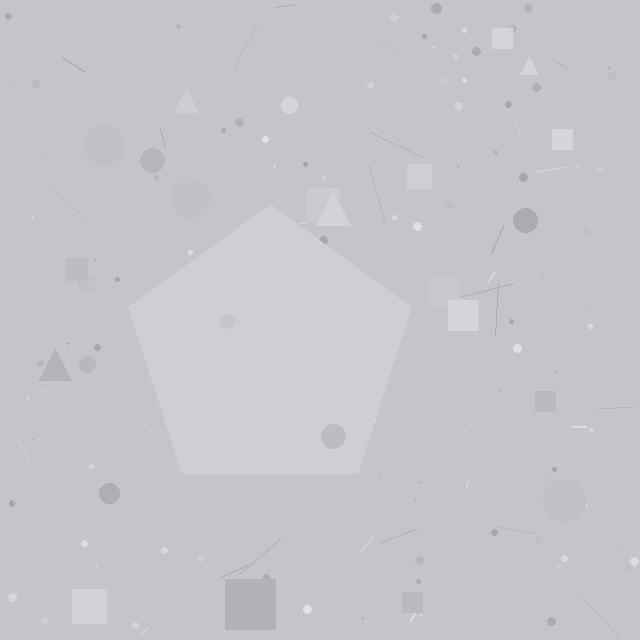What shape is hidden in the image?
A pentagon is hidden in the image.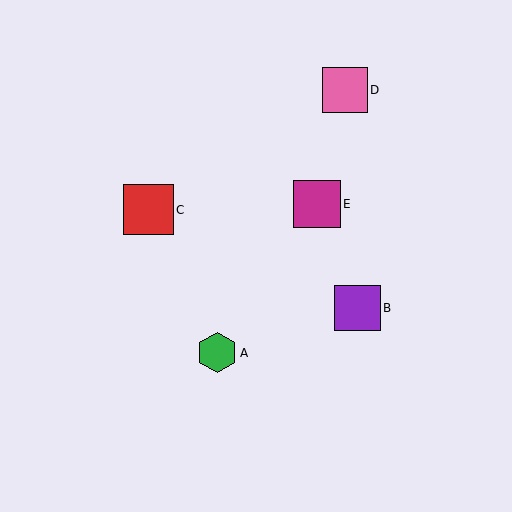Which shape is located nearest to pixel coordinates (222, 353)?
The green hexagon (labeled A) at (217, 353) is nearest to that location.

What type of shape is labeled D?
Shape D is a pink square.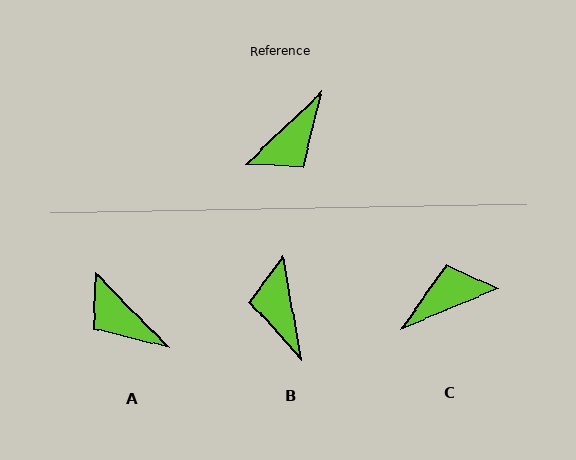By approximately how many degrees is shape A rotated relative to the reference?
Approximately 89 degrees clockwise.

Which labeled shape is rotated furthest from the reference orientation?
C, about 159 degrees away.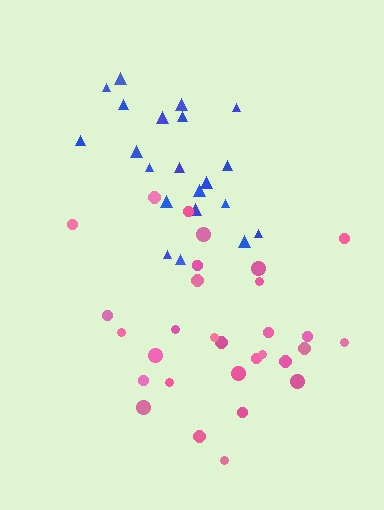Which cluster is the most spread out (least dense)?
Blue.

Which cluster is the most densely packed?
Pink.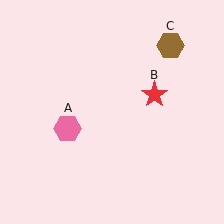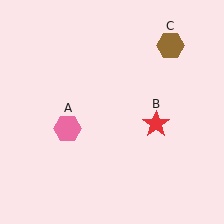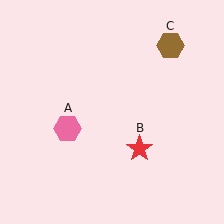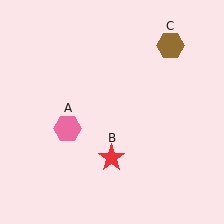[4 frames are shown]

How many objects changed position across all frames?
1 object changed position: red star (object B).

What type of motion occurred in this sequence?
The red star (object B) rotated clockwise around the center of the scene.